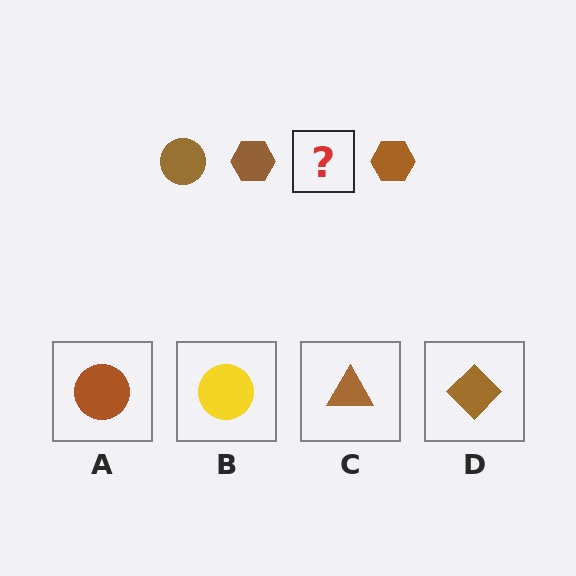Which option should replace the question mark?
Option A.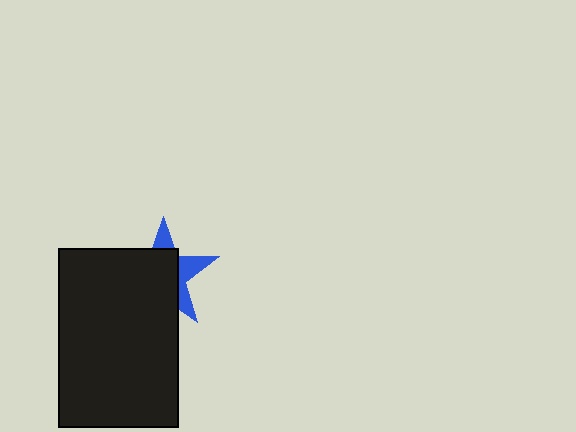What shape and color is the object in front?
The object in front is a black rectangle.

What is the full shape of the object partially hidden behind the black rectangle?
The partially hidden object is a blue star.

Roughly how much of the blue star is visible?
A small part of it is visible (roughly 33%).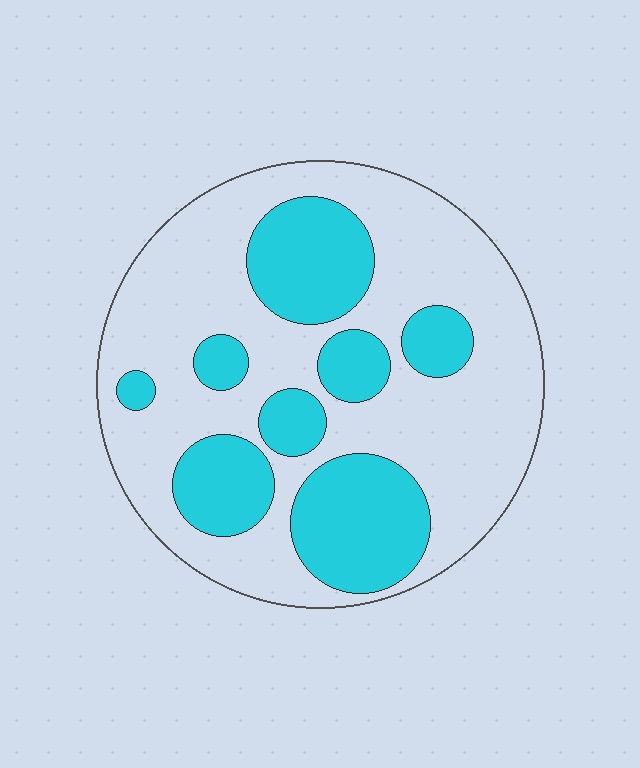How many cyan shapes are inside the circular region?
8.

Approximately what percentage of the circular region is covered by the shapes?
Approximately 35%.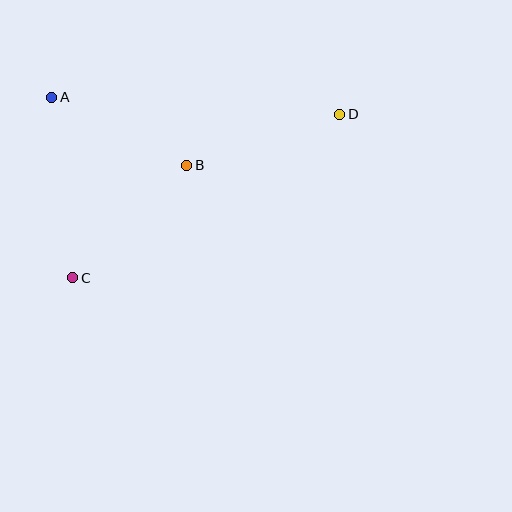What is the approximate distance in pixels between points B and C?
The distance between B and C is approximately 160 pixels.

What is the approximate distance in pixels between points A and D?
The distance between A and D is approximately 288 pixels.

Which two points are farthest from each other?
Points C and D are farthest from each other.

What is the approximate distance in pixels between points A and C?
The distance between A and C is approximately 182 pixels.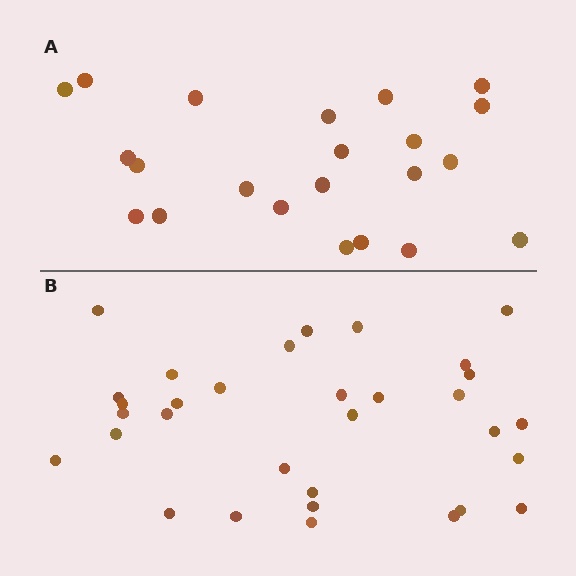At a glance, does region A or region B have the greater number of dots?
Region B (the bottom region) has more dots.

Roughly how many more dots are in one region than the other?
Region B has roughly 10 or so more dots than region A.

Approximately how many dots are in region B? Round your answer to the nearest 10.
About 30 dots. (The exact count is 32, which rounds to 30.)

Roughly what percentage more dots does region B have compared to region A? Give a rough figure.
About 45% more.